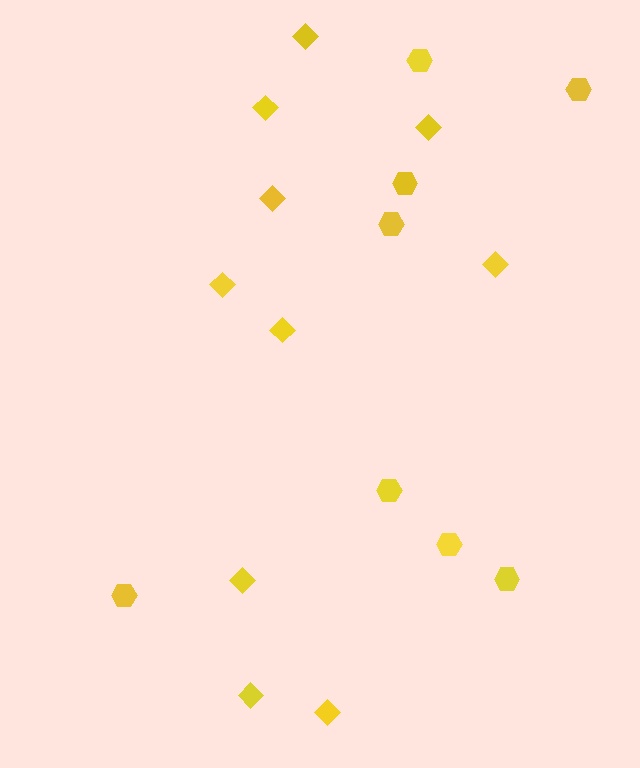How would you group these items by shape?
There are 2 groups: one group of hexagons (8) and one group of diamonds (10).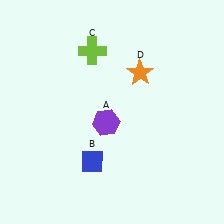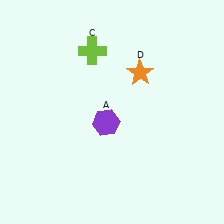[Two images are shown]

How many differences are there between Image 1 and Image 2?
There is 1 difference between the two images.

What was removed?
The blue diamond (B) was removed in Image 2.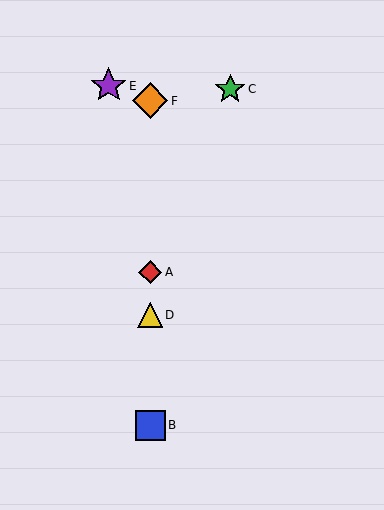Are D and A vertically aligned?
Yes, both are at x≈150.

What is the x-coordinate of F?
Object F is at x≈150.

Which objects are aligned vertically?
Objects A, B, D, F are aligned vertically.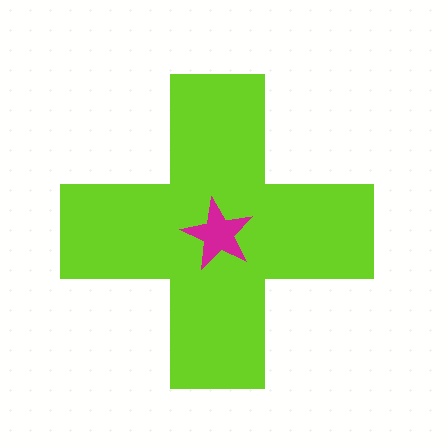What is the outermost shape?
The lime cross.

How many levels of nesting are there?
2.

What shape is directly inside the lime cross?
The magenta star.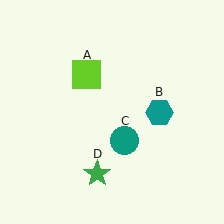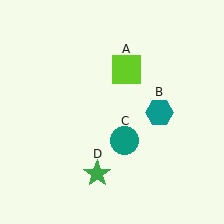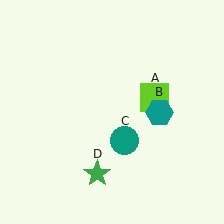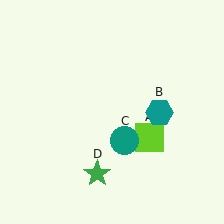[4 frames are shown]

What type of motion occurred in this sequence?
The lime square (object A) rotated clockwise around the center of the scene.